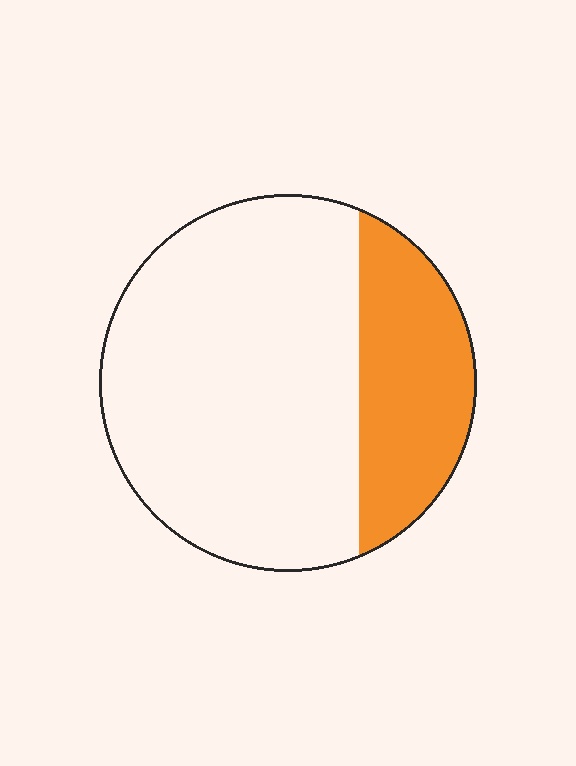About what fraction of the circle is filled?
About one quarter (1/4).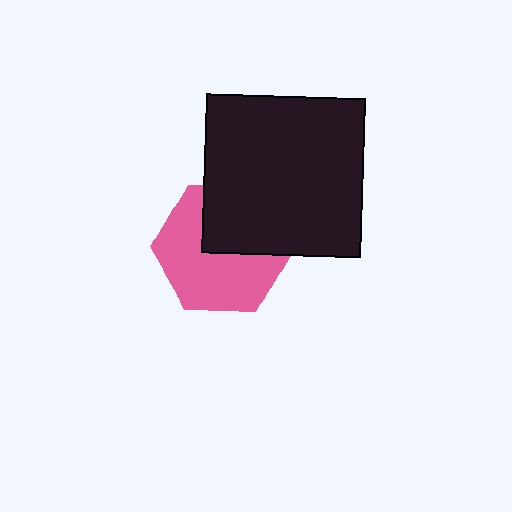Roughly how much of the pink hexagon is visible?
About half of it is visible (roughly 61%).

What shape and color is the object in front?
The object in front is a black square.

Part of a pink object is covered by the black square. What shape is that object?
It is a hexagon.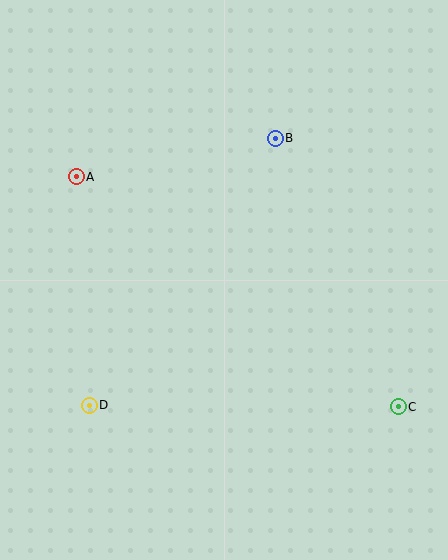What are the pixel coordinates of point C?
Point C is at (398, 407).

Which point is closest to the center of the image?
Point B at (275, 138) is closest to the center.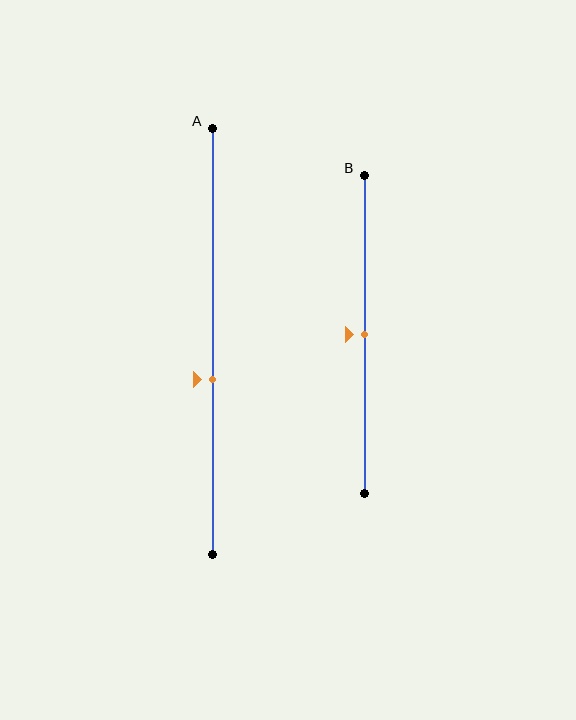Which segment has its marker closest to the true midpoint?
Segment B has its marker closest to the true midpoint.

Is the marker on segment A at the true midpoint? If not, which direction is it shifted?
No, the marker on segment A is shifted downward by about 9% of the segment length.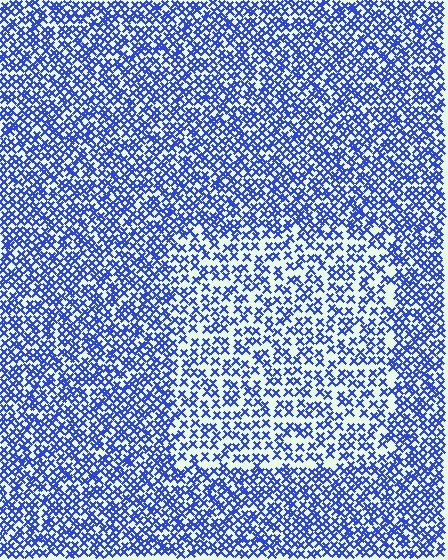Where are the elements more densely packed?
The elements are more densely packed outside the rectangle boundary.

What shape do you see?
I see a rectangle.